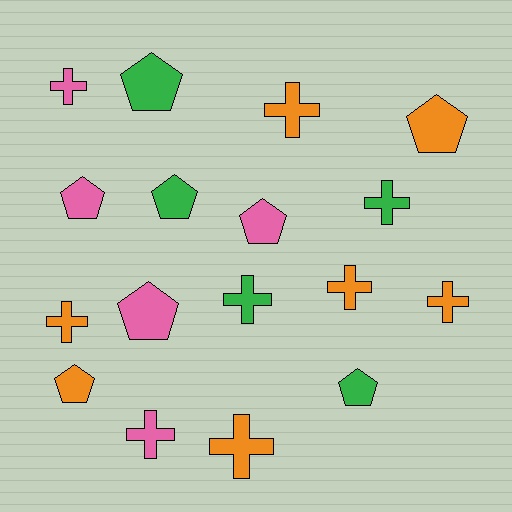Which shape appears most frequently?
Cross, with 9 objects.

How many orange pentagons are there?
There are 2 orange pentagons.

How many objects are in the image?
There are 17 objects.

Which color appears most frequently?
Orange, with 7 objects.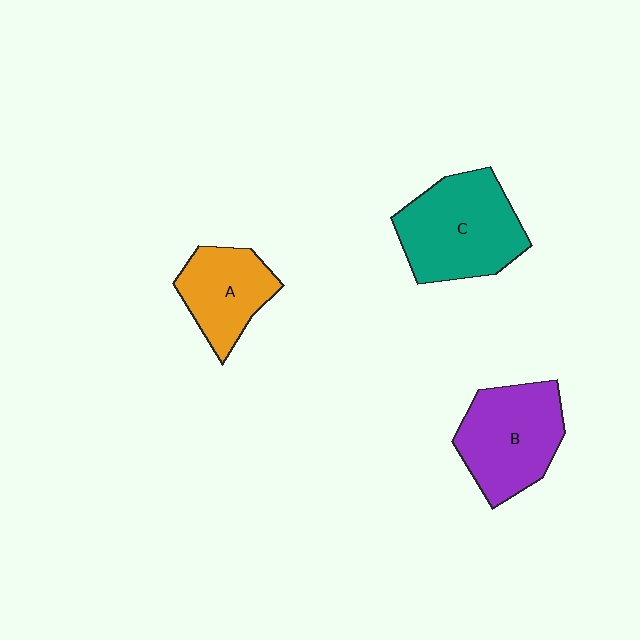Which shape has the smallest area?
Shape A (orange).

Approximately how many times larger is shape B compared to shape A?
Approximately 1.3 times.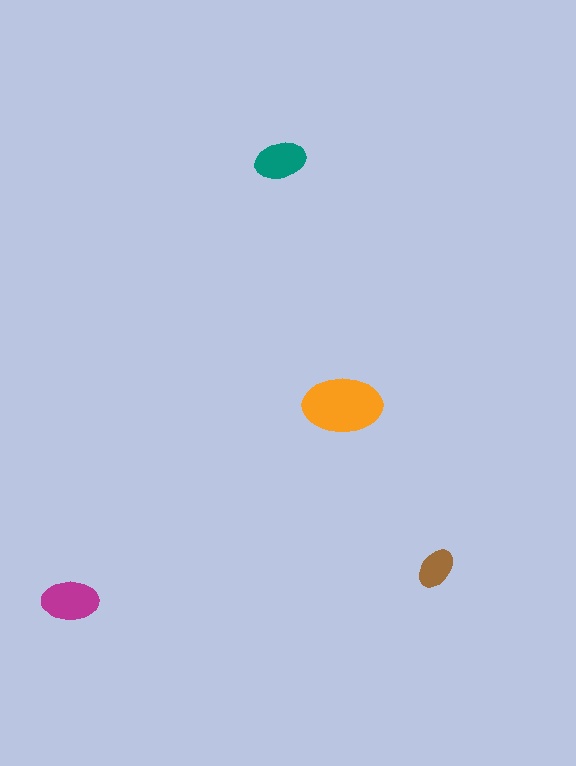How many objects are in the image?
There are 4 objects in the image.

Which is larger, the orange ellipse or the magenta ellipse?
The orange one.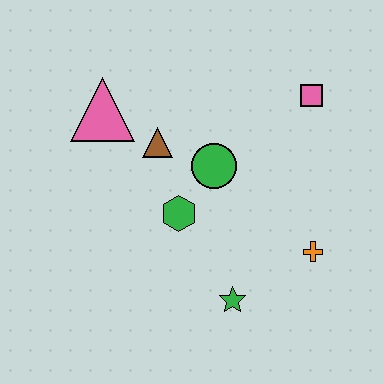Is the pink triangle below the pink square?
Yes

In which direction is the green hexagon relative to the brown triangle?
The green hexagon is below the brown triangle.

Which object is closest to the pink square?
The green circle is closest to the pink square.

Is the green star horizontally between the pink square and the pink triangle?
Yes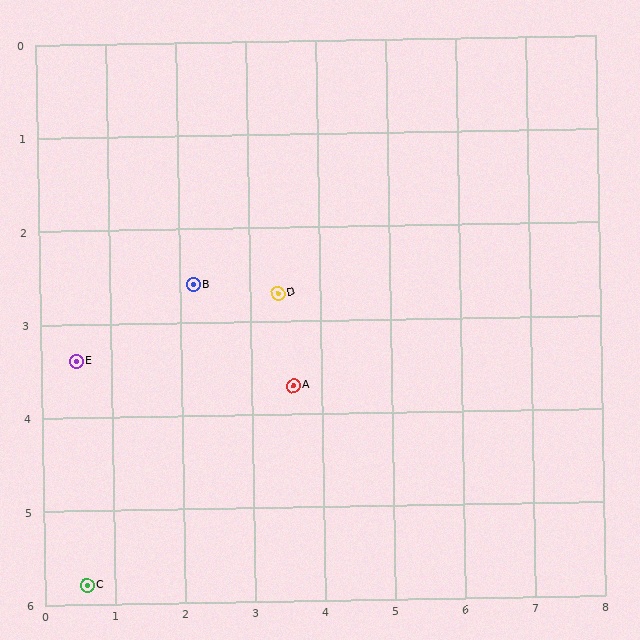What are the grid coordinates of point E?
Point E is at approximately (0.5, 3.4).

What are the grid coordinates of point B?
Point B is at approximately (2.2, 2.6).